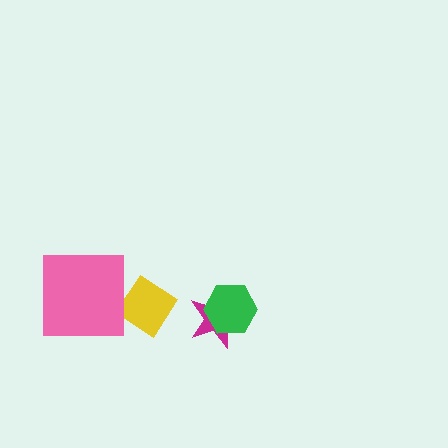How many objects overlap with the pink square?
1 object overlaps with the pink square.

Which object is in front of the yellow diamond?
The pink square is in front of the yellow diamond.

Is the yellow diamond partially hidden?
Yes, it is partially covered by another shape.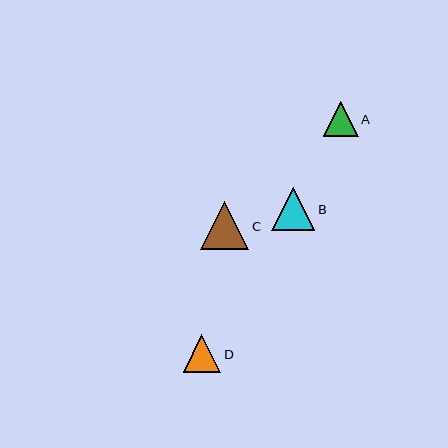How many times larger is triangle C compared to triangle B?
Triangle C is approximately 1.1 times the size of triangle B.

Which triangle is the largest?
Triangle C is the largest with a size of approximately 48 pixels.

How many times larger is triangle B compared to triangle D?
Triangle B is approximately 1.1 times the size of triangle D.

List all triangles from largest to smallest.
From largest to smallest: C, B, D, A.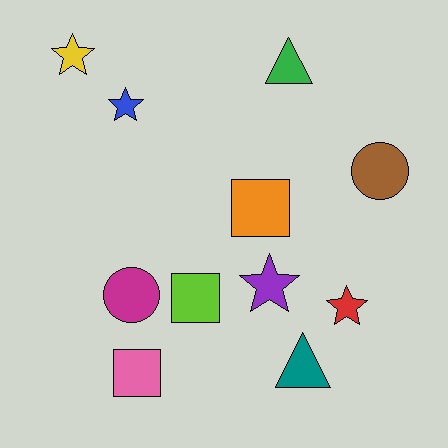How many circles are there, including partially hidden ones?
There are 2 circles.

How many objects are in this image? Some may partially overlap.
There are 11 objects.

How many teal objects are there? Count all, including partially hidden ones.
There is 1 teal object.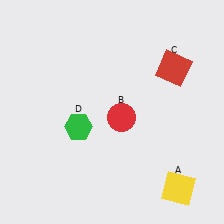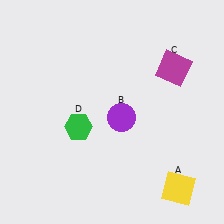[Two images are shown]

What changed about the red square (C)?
In Image 1, C is red. In Image 2, it changed to magenta.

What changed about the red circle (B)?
In Image 1, B is red. In Image 2, it changed to purple.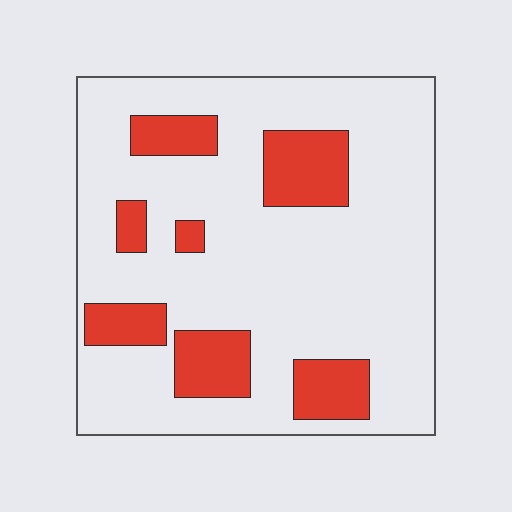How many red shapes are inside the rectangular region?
7.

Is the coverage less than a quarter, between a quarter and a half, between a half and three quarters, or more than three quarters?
Less than a quarter.